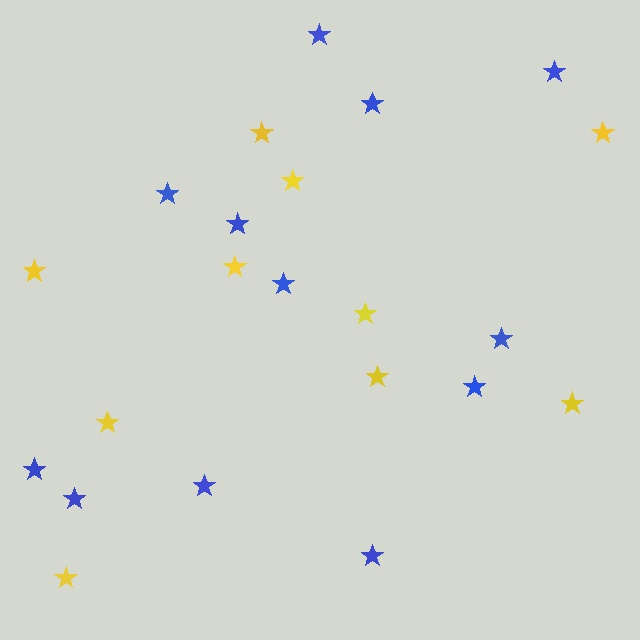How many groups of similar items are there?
There are 2 groups: one group of blue stars (12) and one group of yellow stars (10).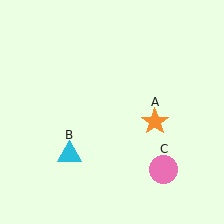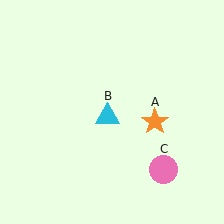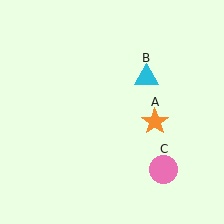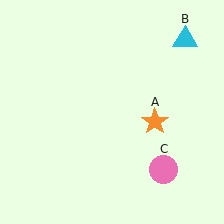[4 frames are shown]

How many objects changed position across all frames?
1 object changed position: cyan triangle (object B).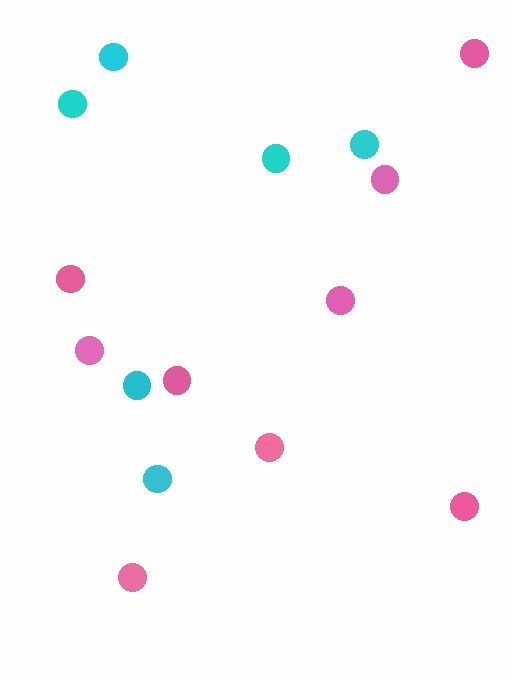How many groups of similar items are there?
There are 2 groups: one group of cyan circles (6) and one group of pink circles (9).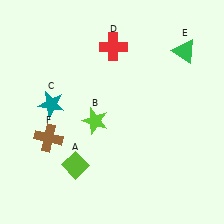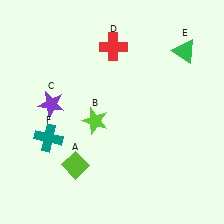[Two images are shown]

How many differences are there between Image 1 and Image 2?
There are 2 differences between the two images.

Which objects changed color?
C changed from teal to purple. F changed from brown to teal.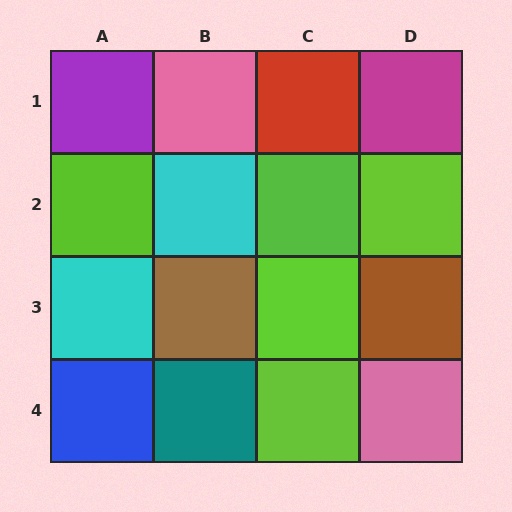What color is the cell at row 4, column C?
Lime.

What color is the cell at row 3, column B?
Brown.